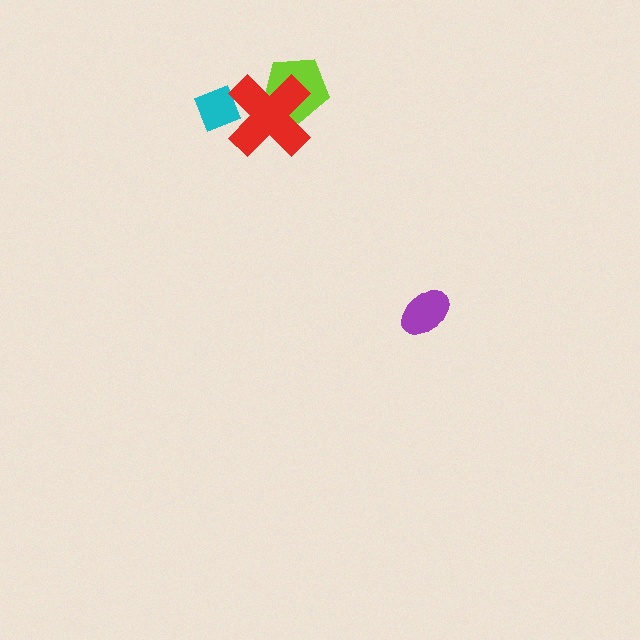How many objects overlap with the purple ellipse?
0 objects overlap with the purple ellipse.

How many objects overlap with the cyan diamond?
1 object overlaps with the cyan diamond.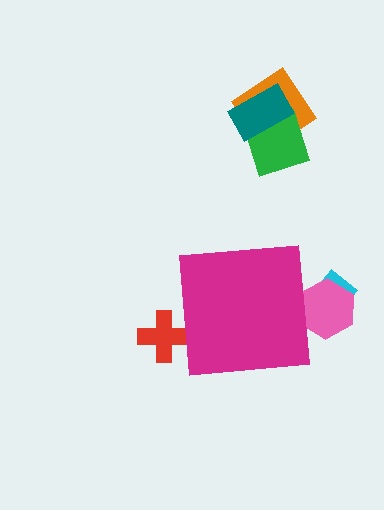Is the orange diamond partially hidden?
No, the orange diamond is fully visible.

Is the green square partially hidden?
No, the green square is fully visible.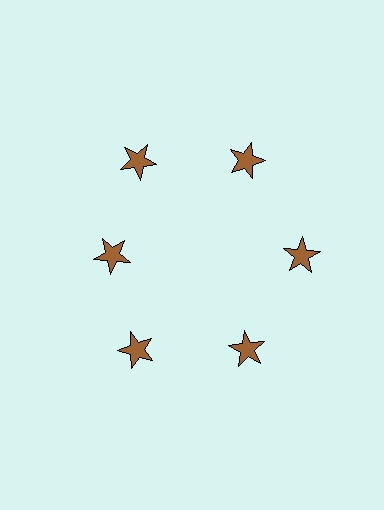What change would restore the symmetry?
The symmetry would be restored by moving it outward, back onto the ring so that all 6 stars sit at equal angles and equal distance from the center.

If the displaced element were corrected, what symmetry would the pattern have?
It would have 6-fold rotational symmetry — the pattern would map onto itself every 60 degrees.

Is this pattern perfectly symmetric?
No. The 6 brown stars are arranged in a ring, but one element near the 9 o'clock position is pulled inward toward the center, breaking the 6-fold rotational symmetry.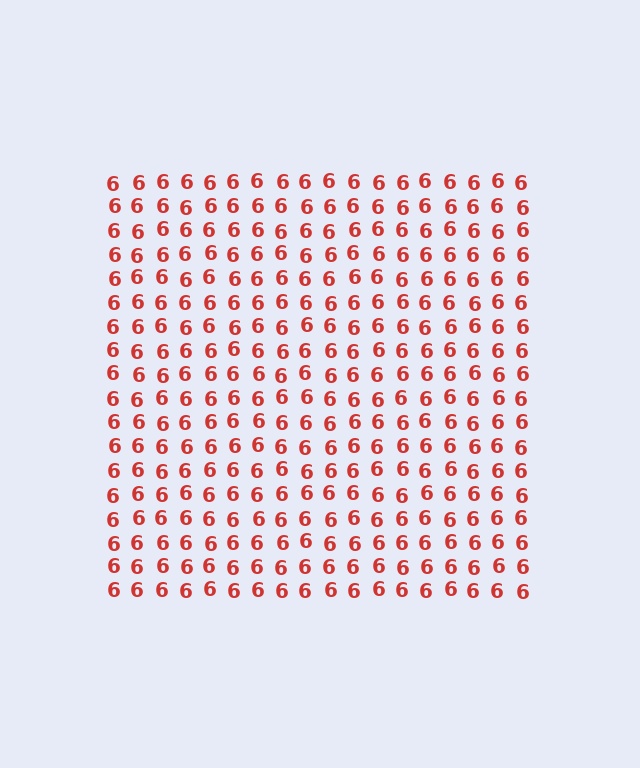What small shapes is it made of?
It is made of small digit 6's.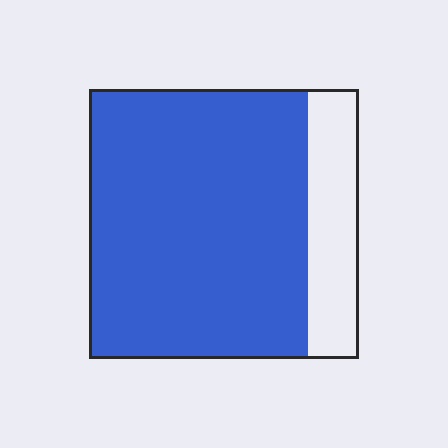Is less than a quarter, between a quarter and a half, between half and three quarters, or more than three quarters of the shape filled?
More than three quarters.